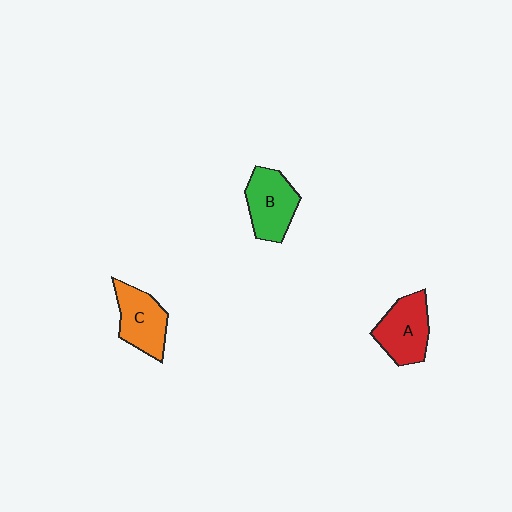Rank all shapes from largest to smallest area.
From largest to smallest: A (red), B (green), C (orange).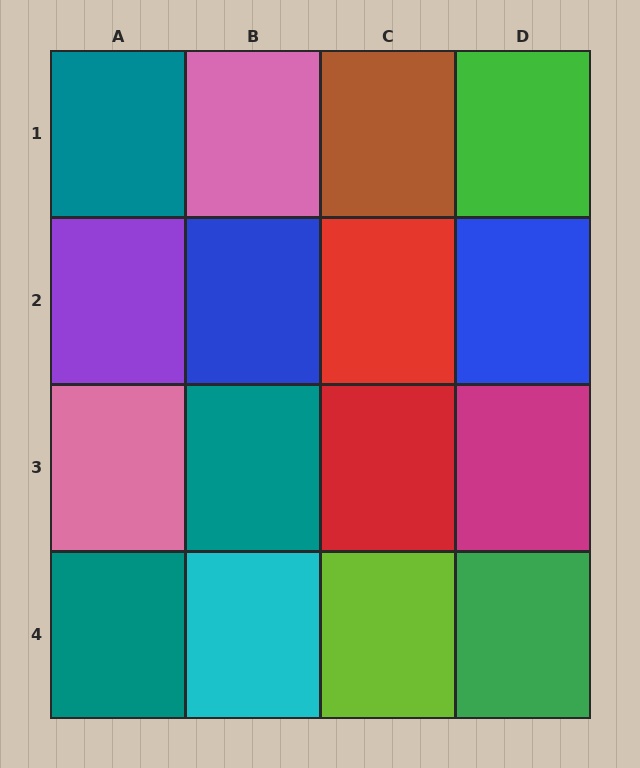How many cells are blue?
2 cells are blue.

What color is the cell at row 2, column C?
Red.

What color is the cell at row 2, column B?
Blue.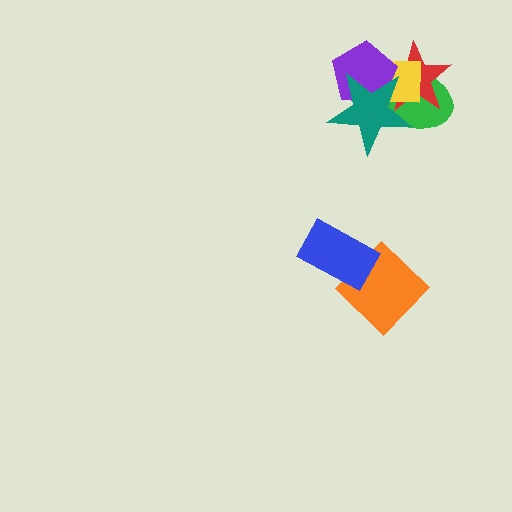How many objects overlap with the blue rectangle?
1 object overlaps with the blue rectangle.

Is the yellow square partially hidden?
Yes, it is partially covered by another shape.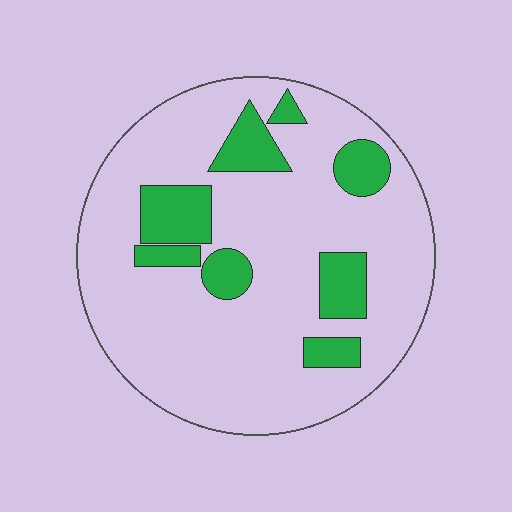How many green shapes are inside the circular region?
8.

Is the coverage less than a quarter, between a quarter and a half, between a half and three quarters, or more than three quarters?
Less than a quarter.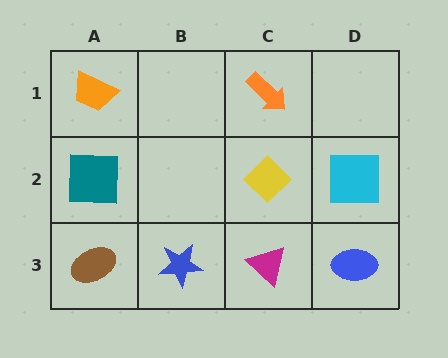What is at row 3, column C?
A magenta triangle.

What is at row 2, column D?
A cyan square.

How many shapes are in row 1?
2 shapes.